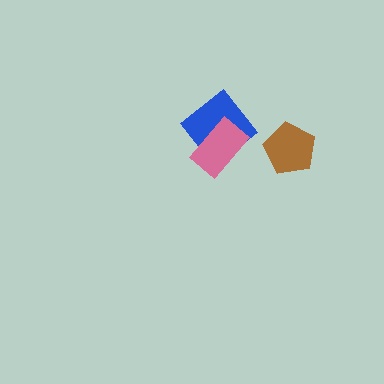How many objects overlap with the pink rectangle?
1 object overlaps with the pink rectangle.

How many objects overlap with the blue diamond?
1 object overlaps with the blue diamond.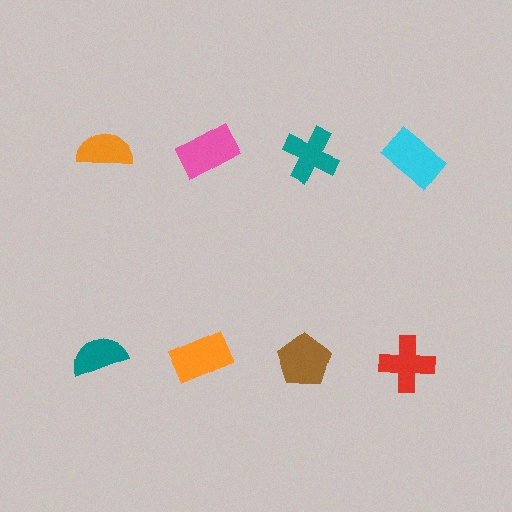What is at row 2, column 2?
An orange rectangle.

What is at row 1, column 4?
A cyan rectangle.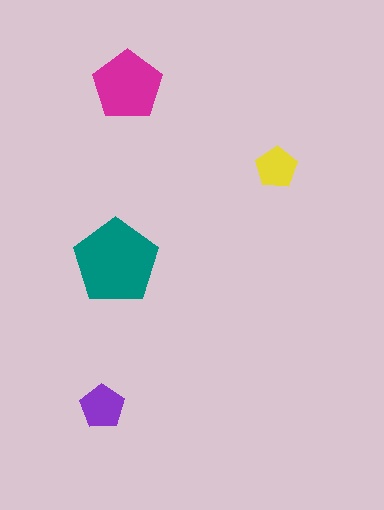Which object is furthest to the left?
The purple pentagon is leftmost.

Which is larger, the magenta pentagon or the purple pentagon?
The magenta one.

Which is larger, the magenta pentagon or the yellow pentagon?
The magenta one.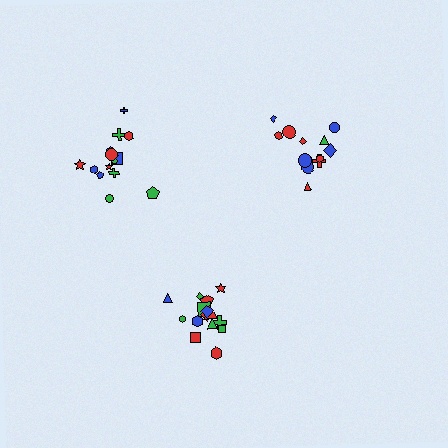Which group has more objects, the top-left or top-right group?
The top-left group.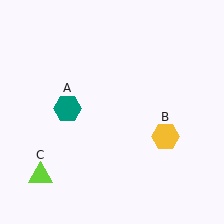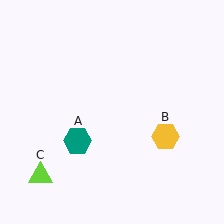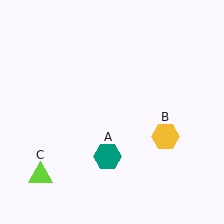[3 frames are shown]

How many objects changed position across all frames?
1 object changed position: teal hexagon (object A).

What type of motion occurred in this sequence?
The teal hexagon (object A) rotated counterclockwise around the center of the scene.